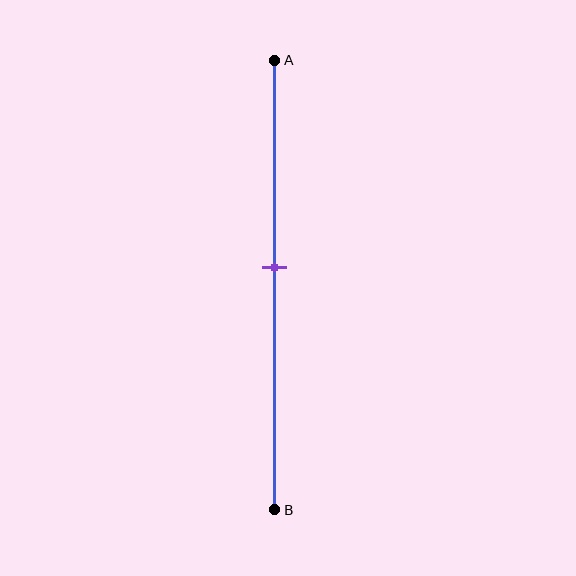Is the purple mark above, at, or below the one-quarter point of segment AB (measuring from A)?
The purple mark is below the one-quarter point of segment AB.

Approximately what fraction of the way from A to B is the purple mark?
The purple mark is approximately 45% of the way from A to B.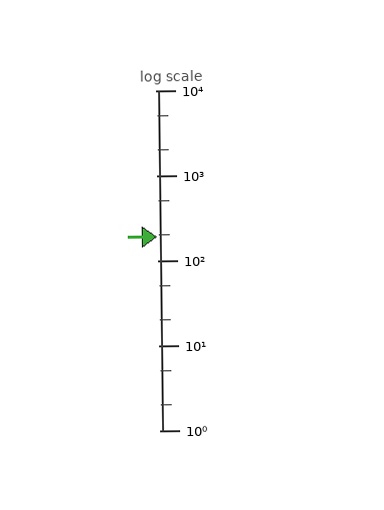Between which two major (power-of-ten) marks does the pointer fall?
The pointer is between 100 and 1000.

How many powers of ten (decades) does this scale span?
The scale spans 4 decades, from 1 to 10000.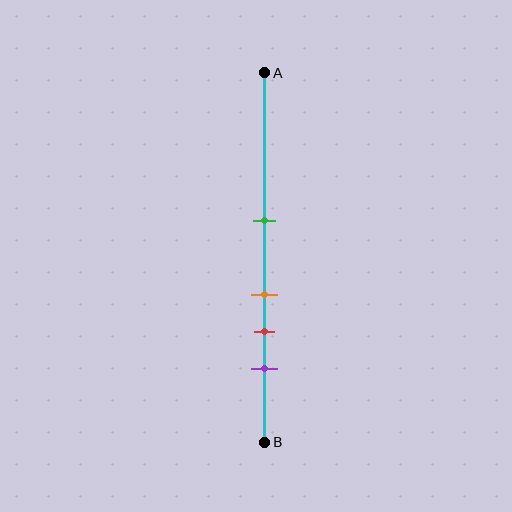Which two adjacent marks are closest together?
The orange and red marks are the closest adjacent pair.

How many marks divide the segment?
There are 4 marks dividing the segment.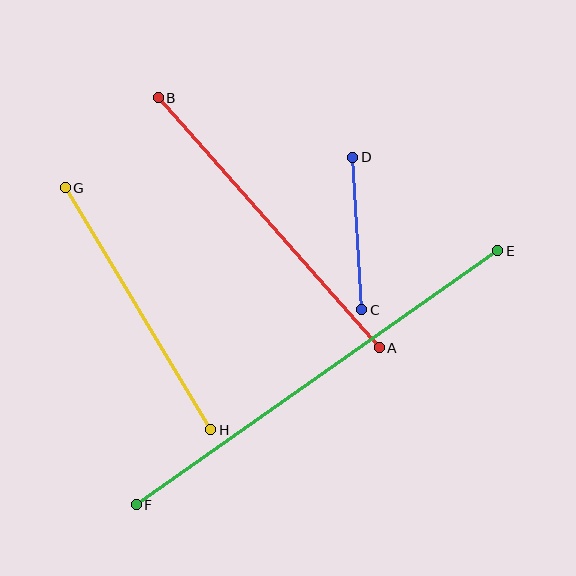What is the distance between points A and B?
The distance is approximately 334 pixels.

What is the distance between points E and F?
The distance is approximately 442 pixels.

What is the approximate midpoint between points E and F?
The midpoint is at approximately (317, 378) pixels.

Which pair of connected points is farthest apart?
Points E and F are farthest apart.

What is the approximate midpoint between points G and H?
The midpoint is at approximately (138, 309) pixels.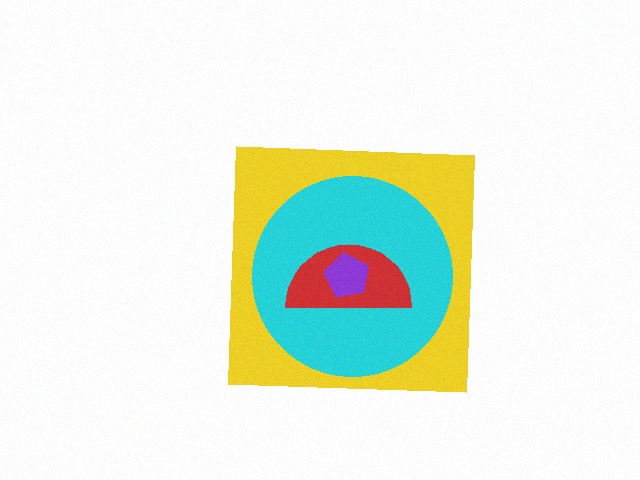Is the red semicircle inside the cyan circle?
Yes.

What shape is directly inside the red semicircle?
The purple pentagon.